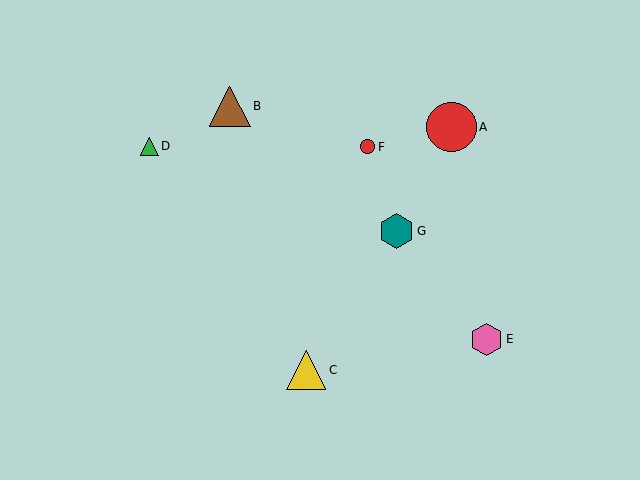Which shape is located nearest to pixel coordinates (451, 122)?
The red circle (labeled A) at (451, 127) is nearest to that location.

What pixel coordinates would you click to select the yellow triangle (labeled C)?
Click at (306, 370) to select the yellow triangle C.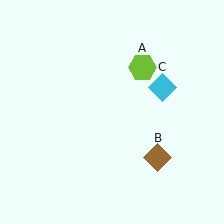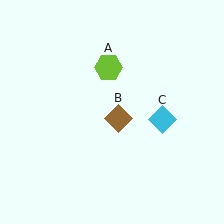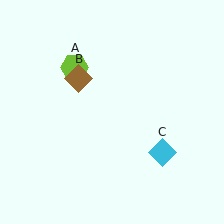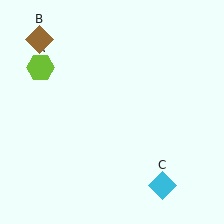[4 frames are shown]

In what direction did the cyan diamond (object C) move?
The cyan diamond (object C) moved down.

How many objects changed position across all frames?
3 objects changed position: lime hexagon (object A), brown diamond (object B), cyan diamond (object C).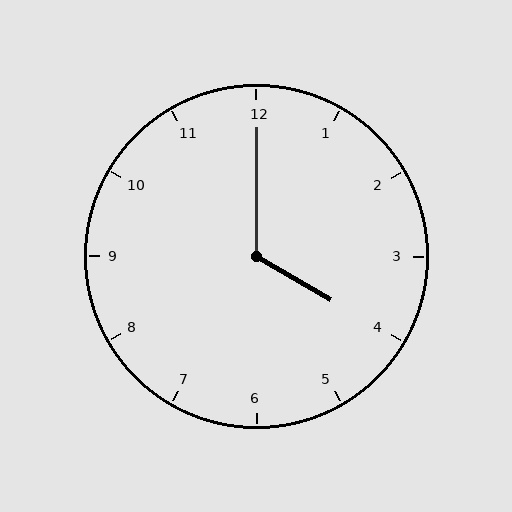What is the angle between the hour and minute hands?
Approximately 120 degrees.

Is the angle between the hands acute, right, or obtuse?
It is obtuse.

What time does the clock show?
4:00.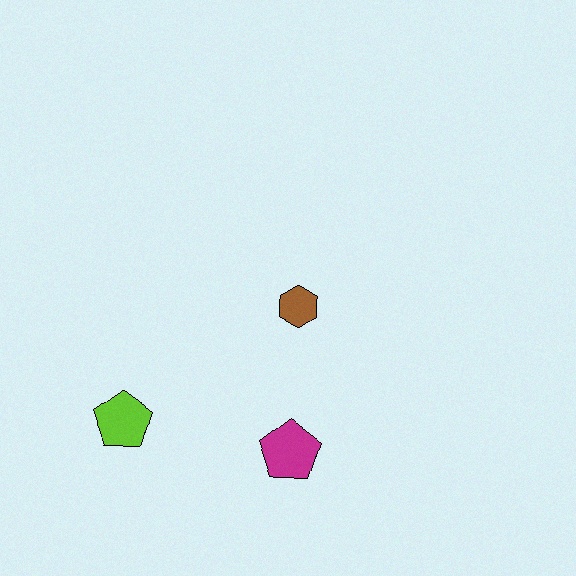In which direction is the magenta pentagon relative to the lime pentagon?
The magenta pentagon is to the right of the lime pentagon.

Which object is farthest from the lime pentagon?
The brown hexagon is farthest from the lime pentagon.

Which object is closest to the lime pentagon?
The magenta pentagon is closest to the lime pentagon.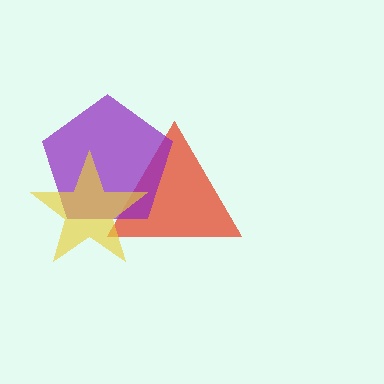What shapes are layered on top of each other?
The layered shapes are: a red triangle, a purple pentagon, a yellow star.